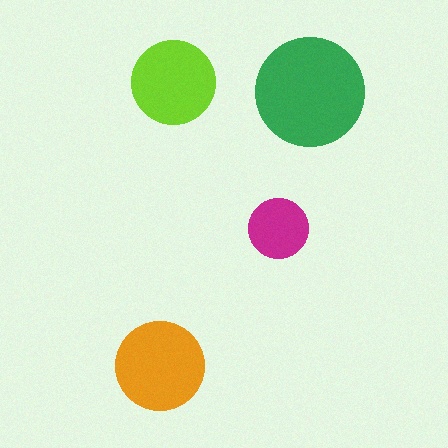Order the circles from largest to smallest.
the green one, the orange one, the lime one, the magenta one.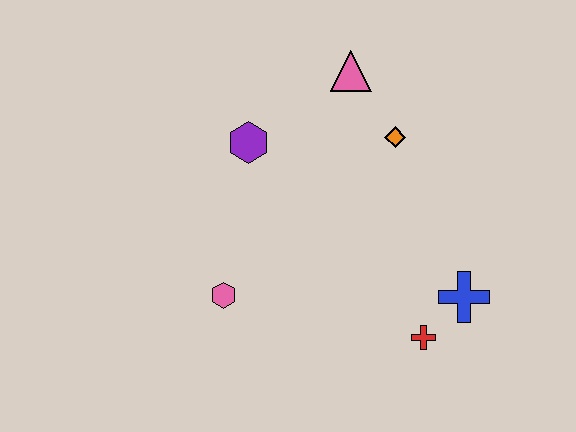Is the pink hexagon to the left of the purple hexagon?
Yes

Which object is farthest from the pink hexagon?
The pink triangle is farthest from the pink hexagon.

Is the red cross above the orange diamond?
No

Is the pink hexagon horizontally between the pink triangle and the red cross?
No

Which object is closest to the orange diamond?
The pink triangle is closest to the orange diamond.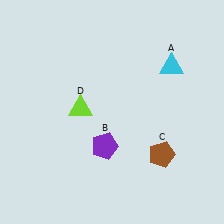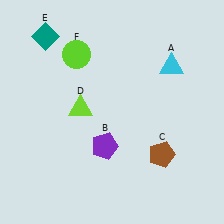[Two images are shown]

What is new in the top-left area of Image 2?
A teal diamond (E) was added in the top-left area of Image 2.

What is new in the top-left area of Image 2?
A lime circle (F) was added in the top-left area of Image 2.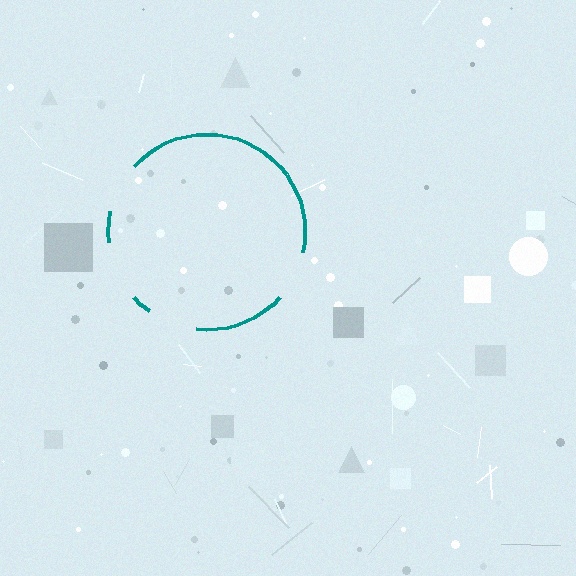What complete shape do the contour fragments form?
The contour fragments form a circle.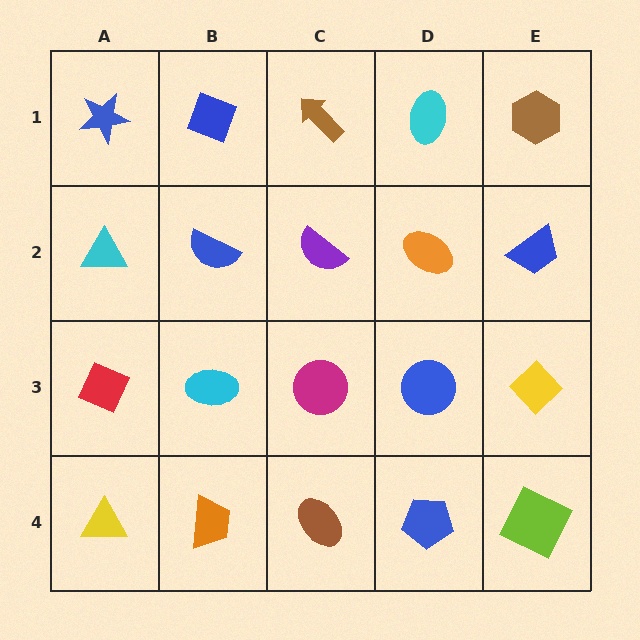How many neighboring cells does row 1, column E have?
2.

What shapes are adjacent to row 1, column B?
A blue semicircle (row 2, column B), a blue star (row 1, column A), a brown arrow (row 1, column C).